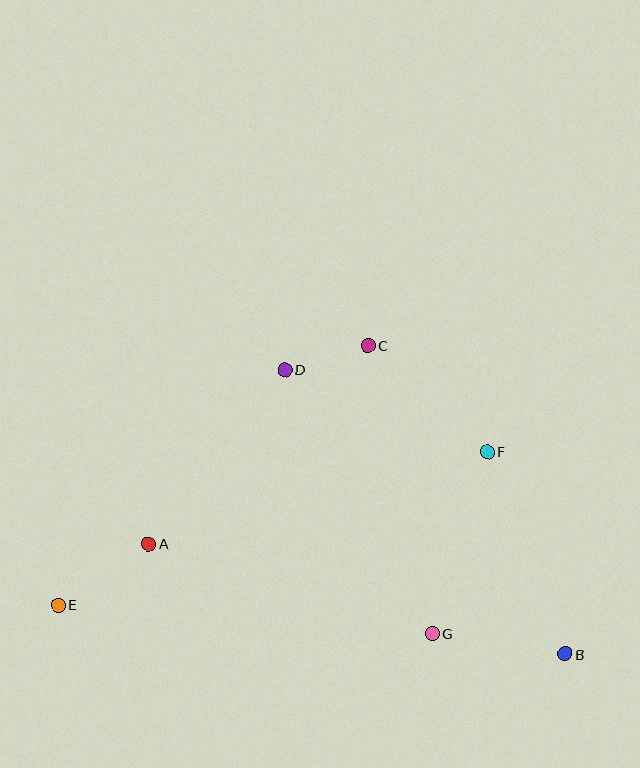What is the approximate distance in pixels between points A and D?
The distance between A and D is approximately 221 pixels.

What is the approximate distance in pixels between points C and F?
The distance between C and F is approximately 160 pixels.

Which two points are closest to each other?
Points C and D are closest to each other.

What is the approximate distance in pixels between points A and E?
The distance between A and E is approximately 109 pixels.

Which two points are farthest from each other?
Points B and E are farthest from each other.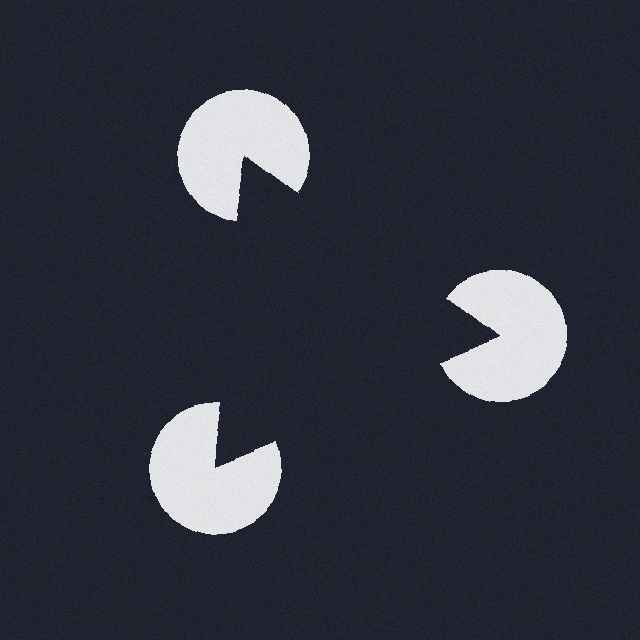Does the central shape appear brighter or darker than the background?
It typically appears slightly darker than the background, even though no actual brightness change is drawn.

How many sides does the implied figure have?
3 sides.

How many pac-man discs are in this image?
There are 3 — one at each vertex of the illusory triangle.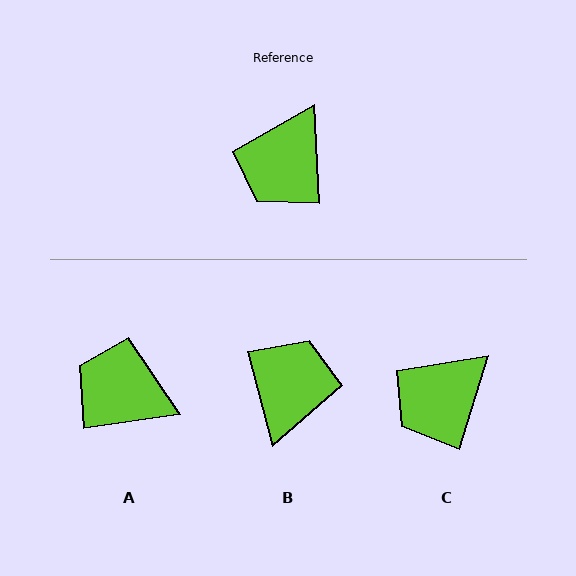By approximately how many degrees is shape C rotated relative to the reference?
Approximately 20 degrees clockwise.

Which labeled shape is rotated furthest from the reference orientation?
B, about 168 degrees away.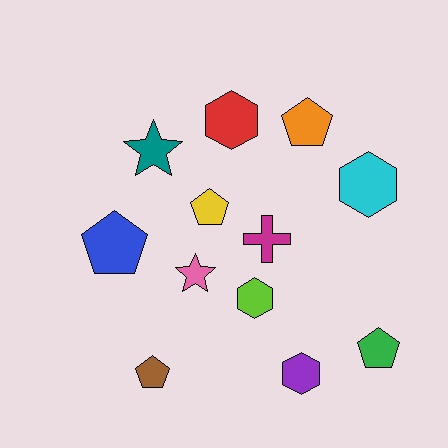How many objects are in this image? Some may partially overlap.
There are 12 objects.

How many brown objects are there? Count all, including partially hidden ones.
There is 1 brown object.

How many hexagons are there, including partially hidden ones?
There are 4 hexagons.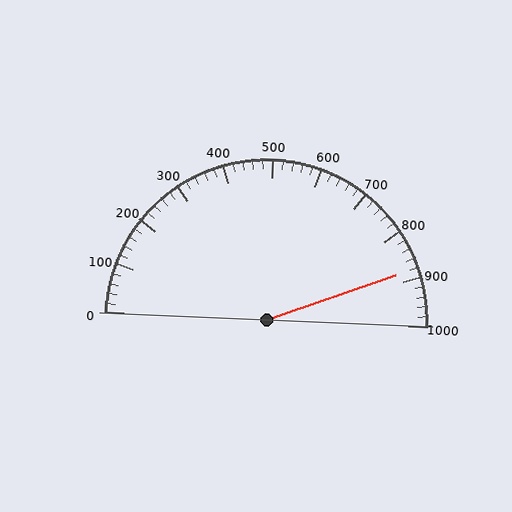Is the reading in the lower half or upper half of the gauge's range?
The reading is in the upper half of the range (0 to 1000).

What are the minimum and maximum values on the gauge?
The gauge ranges from 0 to 1000.